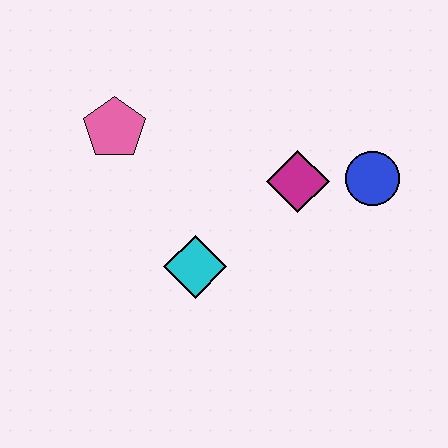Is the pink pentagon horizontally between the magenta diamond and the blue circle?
No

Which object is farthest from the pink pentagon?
The blue circle is farthest from the pink pentagon.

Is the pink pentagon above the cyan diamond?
Yes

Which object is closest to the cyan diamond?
The magenta diamond is closest to the cyan diamond.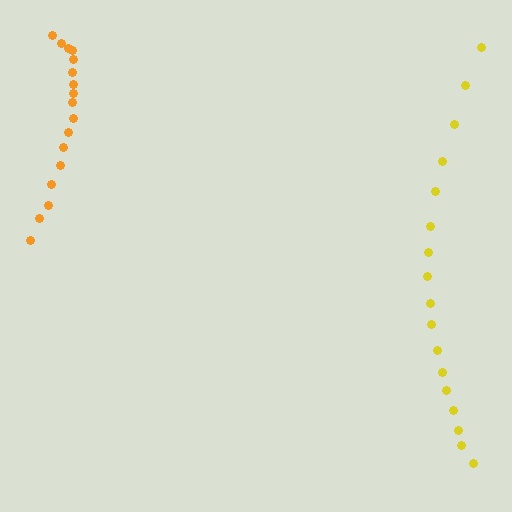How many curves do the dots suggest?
There are 2 distinct paths.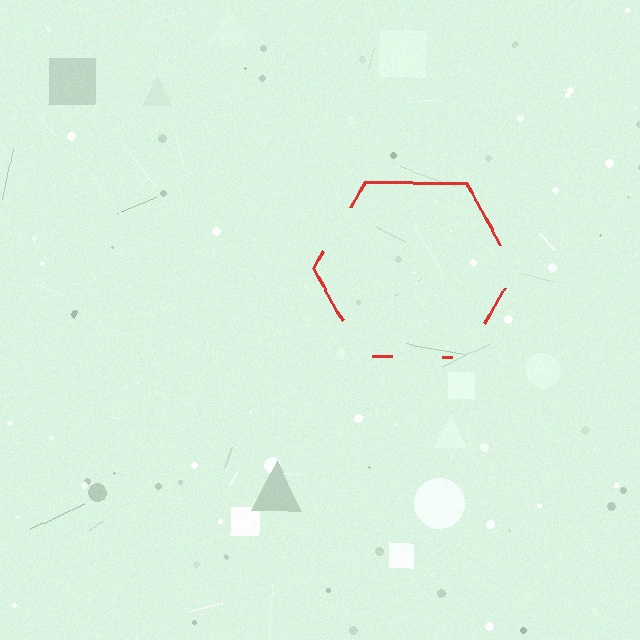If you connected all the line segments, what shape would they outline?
They would outline a hexagon.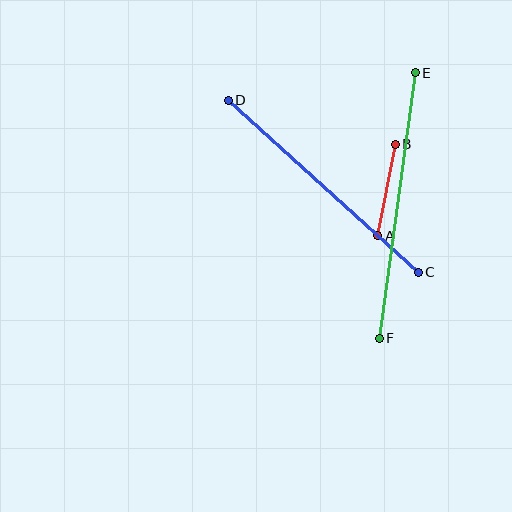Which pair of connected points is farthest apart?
Points E and F are farthest apart.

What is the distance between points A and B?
The distance is approximately 93 pixels.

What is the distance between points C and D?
The distance is approximately 257 pixels.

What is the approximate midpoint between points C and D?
The midpoint is at approximately (323, 186) pixels.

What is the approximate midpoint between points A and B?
The midpoint is at approximately (387, 190) pixels.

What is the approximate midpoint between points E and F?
The midpoint is at approximately (397, 206) pixels.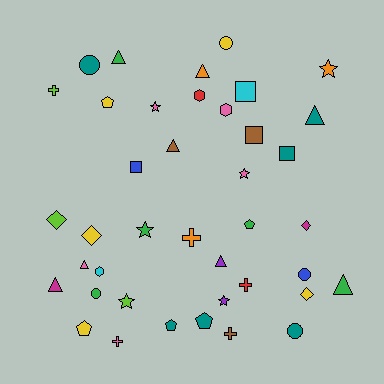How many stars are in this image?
There are 6 stars.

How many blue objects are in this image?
There are 2 blue objects.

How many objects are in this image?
There are 40 objects.